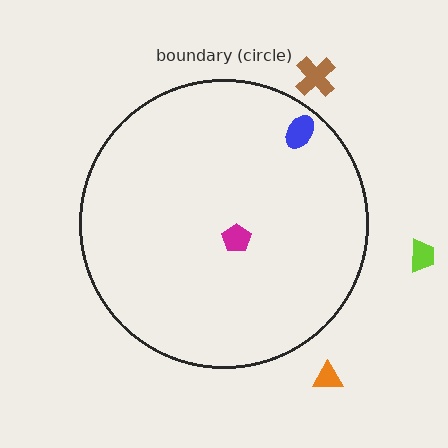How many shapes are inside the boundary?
2 inside, 3 outside.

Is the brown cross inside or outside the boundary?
Outside.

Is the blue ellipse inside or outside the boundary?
Inside.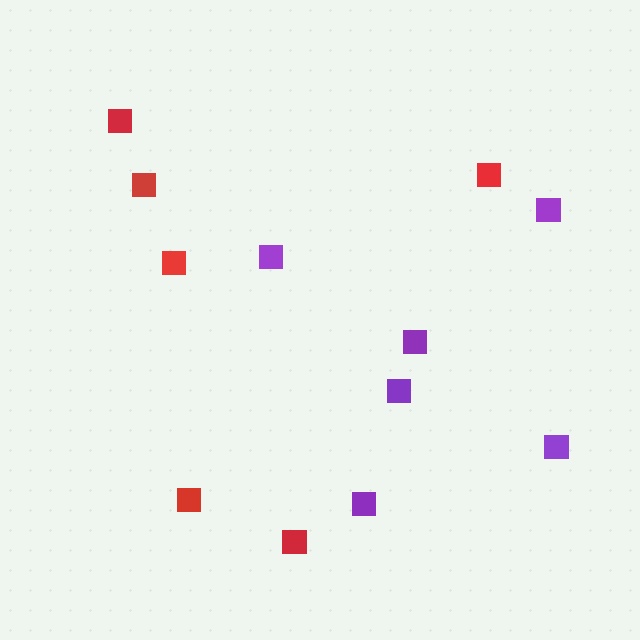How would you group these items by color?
There are 2 groups: one group of red squares (6) and one group of purple squares (6).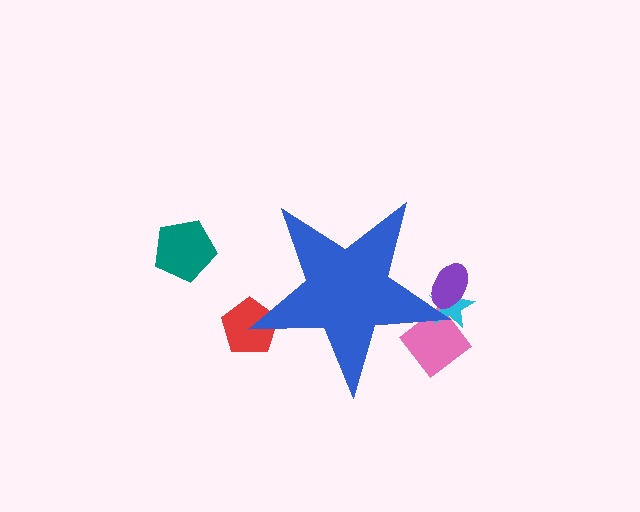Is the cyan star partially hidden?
Yes, the cyan star is partially hidden behind the blue star.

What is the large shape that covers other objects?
A blue star.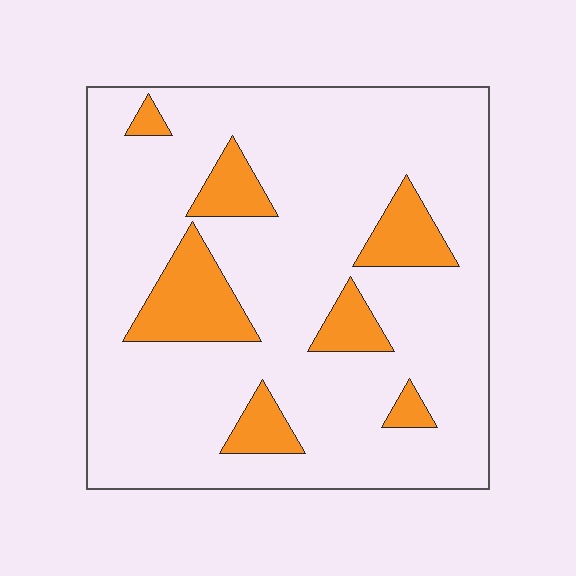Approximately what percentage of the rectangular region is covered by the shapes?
Approximately 15%.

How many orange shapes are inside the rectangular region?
7.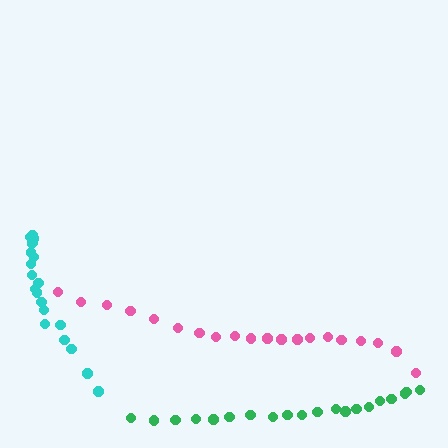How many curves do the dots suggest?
There are 3 distinct paths.